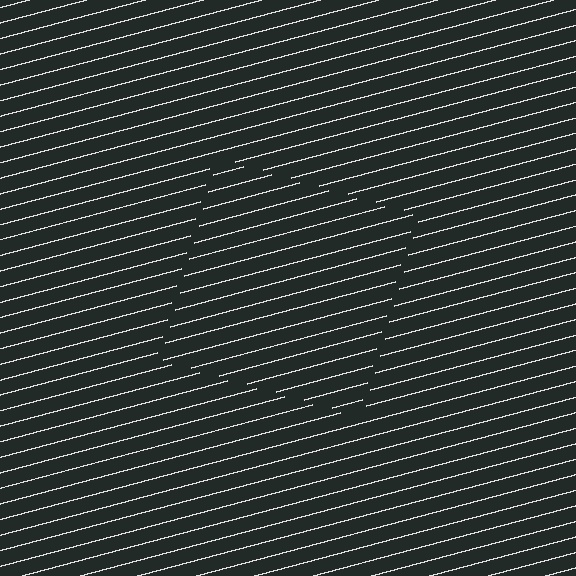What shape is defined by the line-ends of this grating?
An illusory square. The interior of the shape contains the same grating, shifted by half a period — the contour is defined by the phase discontinuity where line-ends from the inner and outer gratings abut.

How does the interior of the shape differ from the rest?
The interior of the shape contains the same grating, shifted by half a period — the contour is defined by the phase discontinuity where line-ends from the inner and outer gratings abut.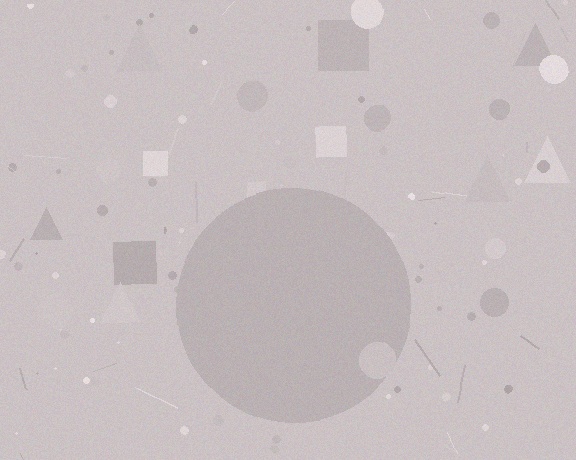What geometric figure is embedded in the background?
A circle is embedded in the background.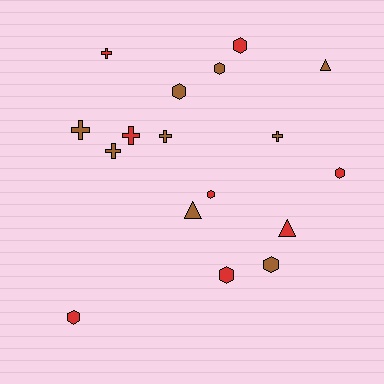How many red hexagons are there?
There are 5 red hexagons.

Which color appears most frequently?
Brown, with 9 objects.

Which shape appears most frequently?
Hexagon, with 8 objects.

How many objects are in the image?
There are 17 objects.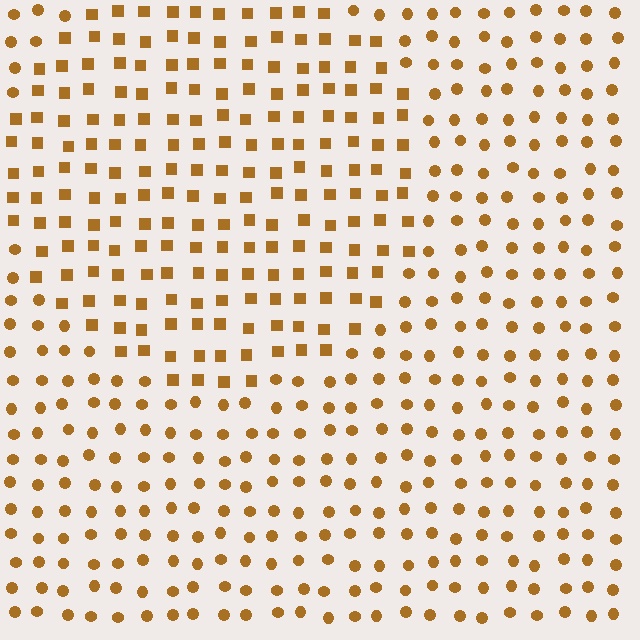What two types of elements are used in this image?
The image uses squares inside the circle region and circles outside it.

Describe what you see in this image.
The image is filled with small brown elements arranged in a uniform grid. A circle-shaped region contains squares, while the surrounding area contains circles. The boundary is defined purely by the change in element shape.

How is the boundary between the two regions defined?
The boundary is defined by a change in element shape: squares inside vs. circles outside. All elements share the same color and spacing.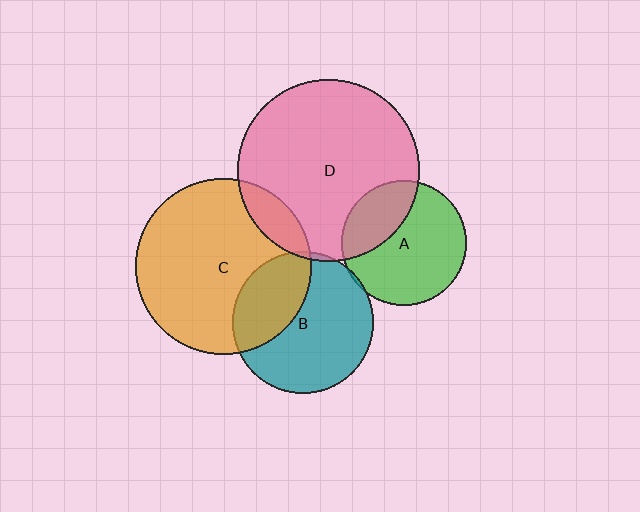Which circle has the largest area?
Circle D (pink).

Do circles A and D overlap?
Yes.